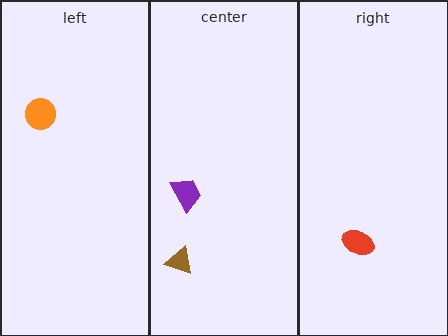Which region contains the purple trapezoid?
The center region.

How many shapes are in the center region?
2.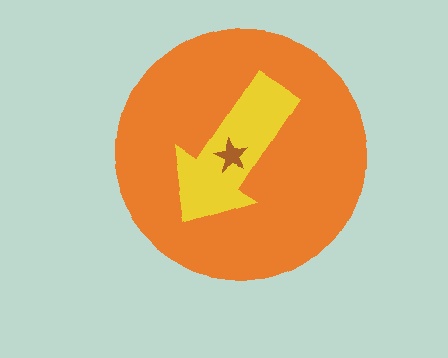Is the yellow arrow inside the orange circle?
Yes.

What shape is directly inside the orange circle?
The yellow arrow.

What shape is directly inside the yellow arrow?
The brown star.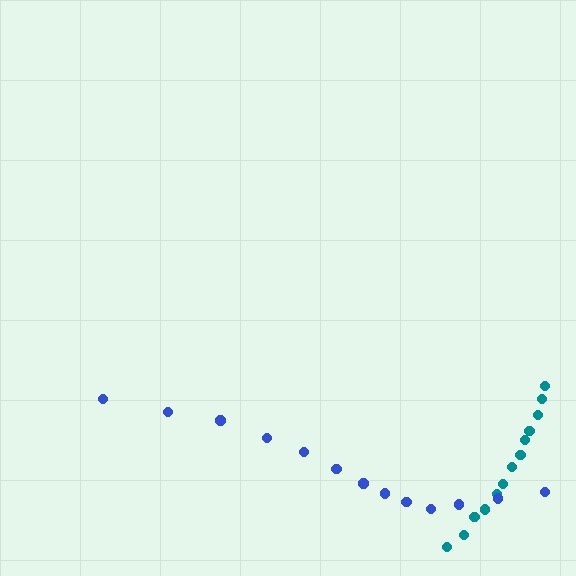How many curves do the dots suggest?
There are 2 distinct paths.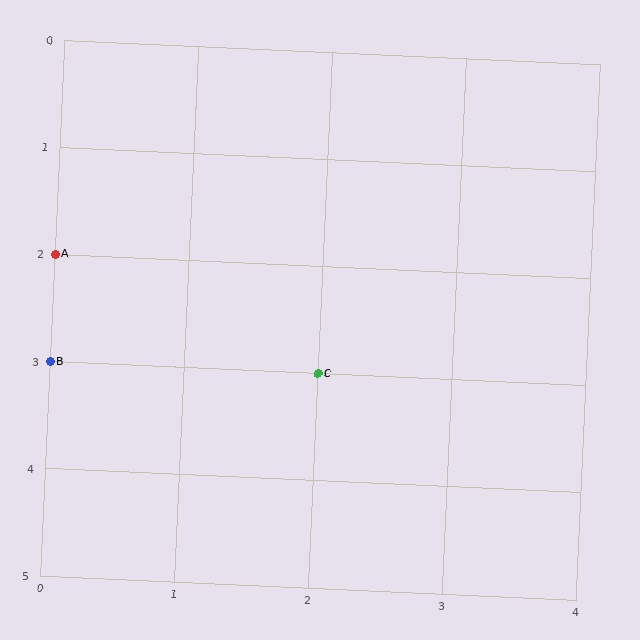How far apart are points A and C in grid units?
Points A and C are 2 columns and 1 row apart (about 2.2 grid units diagonally).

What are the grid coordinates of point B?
Point B is at grid coordinates (0, 3).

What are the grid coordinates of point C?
Point C is at grid coordinates (2, 3).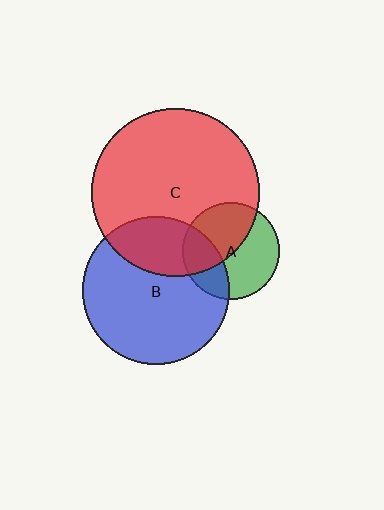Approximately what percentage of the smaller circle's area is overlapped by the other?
Approximately 30%.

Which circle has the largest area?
Circle C (red).